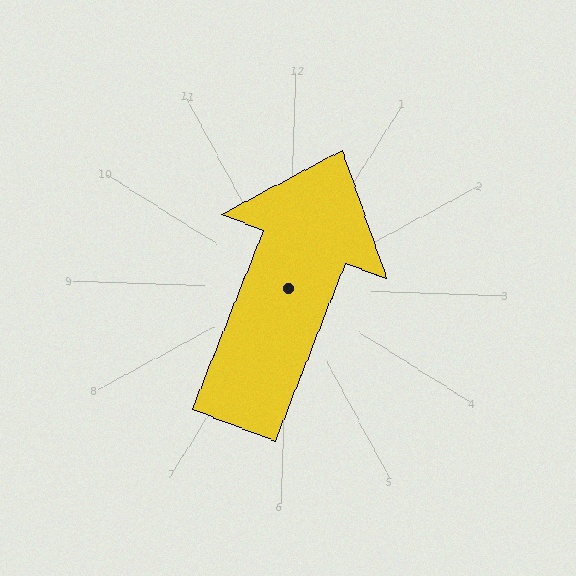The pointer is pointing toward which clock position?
Roughly 1 o'clock.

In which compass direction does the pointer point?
North.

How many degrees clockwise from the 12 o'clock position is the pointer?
Approximately 20 degrees.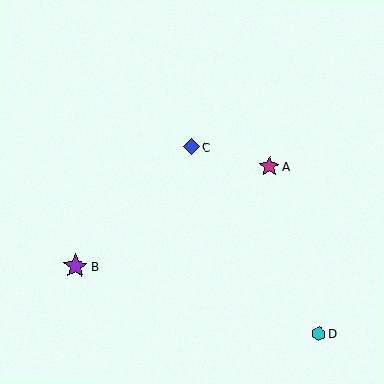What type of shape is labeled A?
Shape A is a magenta star.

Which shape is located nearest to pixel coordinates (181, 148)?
The blue diamond (labeled C) at (191, 147) is nearest to that location.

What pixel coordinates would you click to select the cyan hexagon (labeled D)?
Click at (319, 334) to select the cyan hexagon D.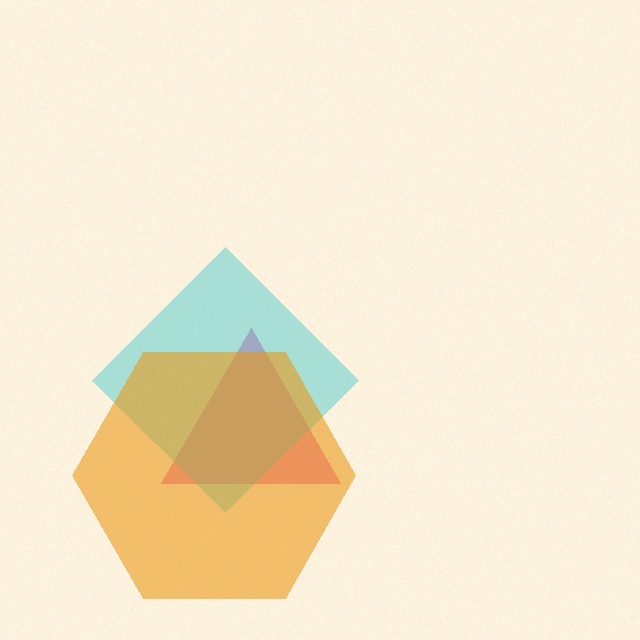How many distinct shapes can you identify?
There are 3 distinct shapes: a pink triangle, a cyan diamond, an orange hexagon.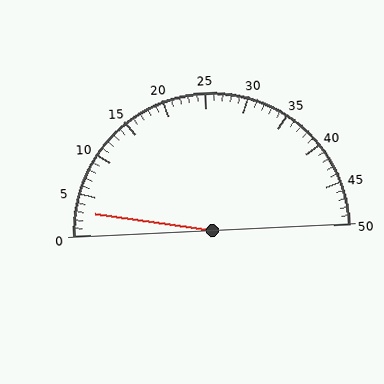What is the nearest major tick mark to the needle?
The nearest major tick mark is 5.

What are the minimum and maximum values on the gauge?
The gauge ranges from 0 to 50.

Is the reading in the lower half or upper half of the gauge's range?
The reading is in the lower half of the range (0 to 50).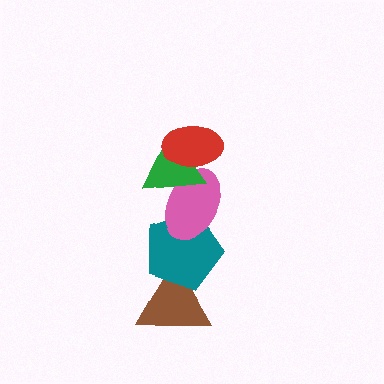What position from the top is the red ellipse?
The red ellipse is 1st from the top.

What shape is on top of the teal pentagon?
The pink ellipse is on top of the teal pentagon.